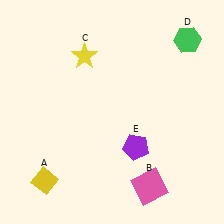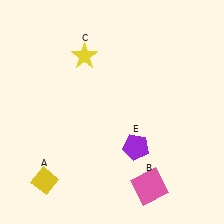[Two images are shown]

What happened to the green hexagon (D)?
The green hexagon (D) was removed in Image 2. It was in the top-right area of Image 1.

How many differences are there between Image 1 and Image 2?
There is 1 difference between the two images.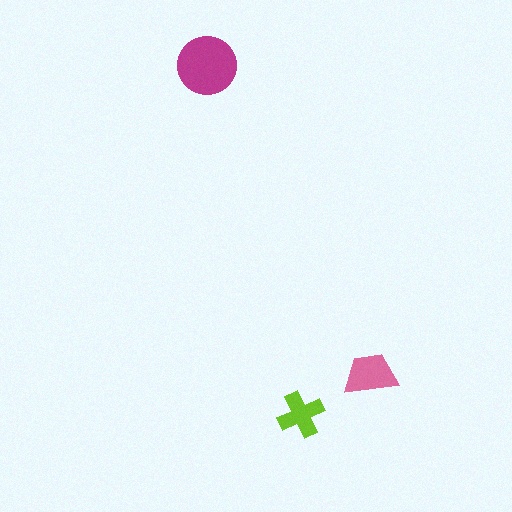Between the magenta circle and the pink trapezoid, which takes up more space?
The magenta circle.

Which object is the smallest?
The lime cross.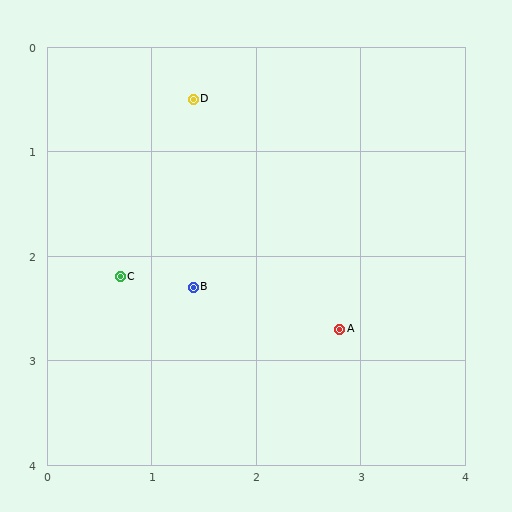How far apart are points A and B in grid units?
Points A and B are about 1.5 grid units apart.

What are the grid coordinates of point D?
Point D is at approximately (1.4, 0.5).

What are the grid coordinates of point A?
Point A is at approximately (2.8, 2.7).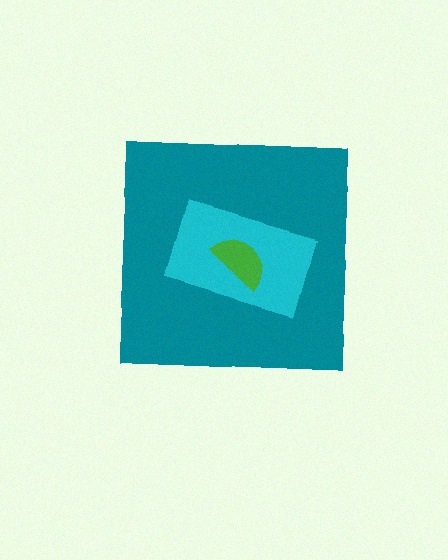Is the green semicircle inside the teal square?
Yes.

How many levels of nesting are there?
3.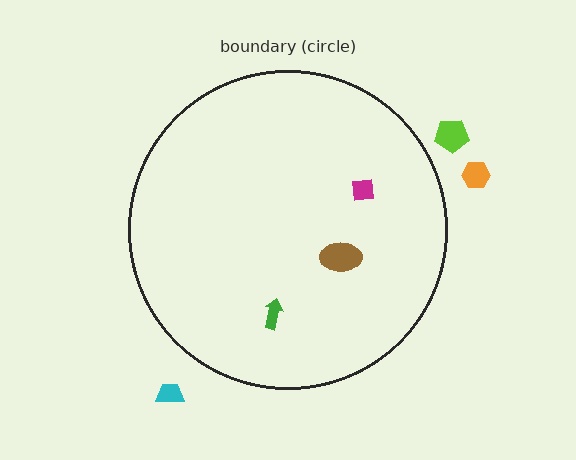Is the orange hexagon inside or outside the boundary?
Outside.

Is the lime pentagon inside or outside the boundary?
Outside.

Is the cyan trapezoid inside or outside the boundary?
Outside.